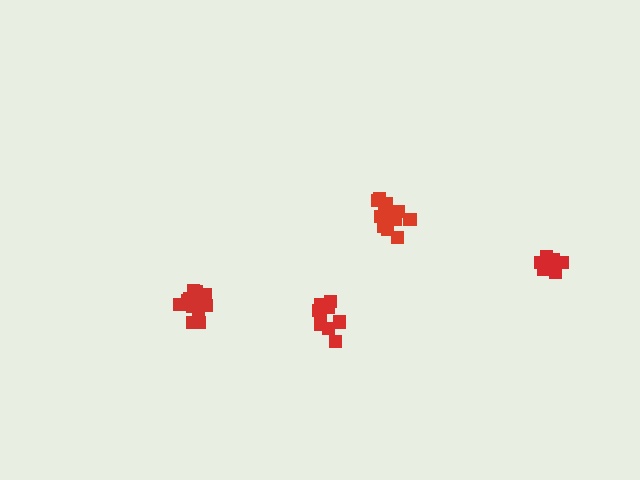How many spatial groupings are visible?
There are 4 spatial groupings.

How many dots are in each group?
Group 1: 13 dots, Group 2: 9 dots, Group 3: 12 dots, Group 4: 8 dots (42 total).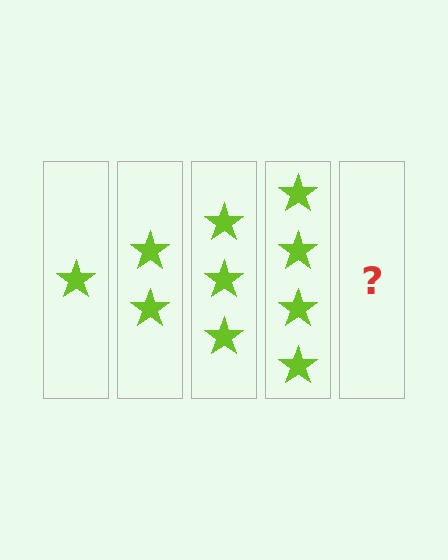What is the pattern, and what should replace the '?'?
The pattern is that each step adds one more star. The '?' should be 5 stars.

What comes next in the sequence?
The next element should be 5 stars.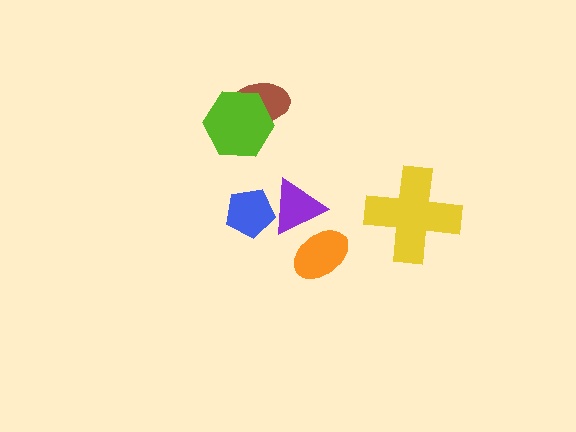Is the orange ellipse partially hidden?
No, no other shape covers it.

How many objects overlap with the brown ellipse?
1 object overlaps with the brown ellipse.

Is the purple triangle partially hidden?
Yes, it is partially covered by another shape.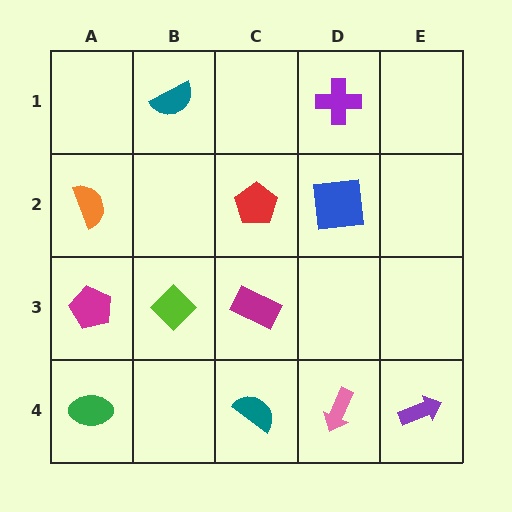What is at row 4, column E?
A purple arrow.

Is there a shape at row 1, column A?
No, that cell is empty.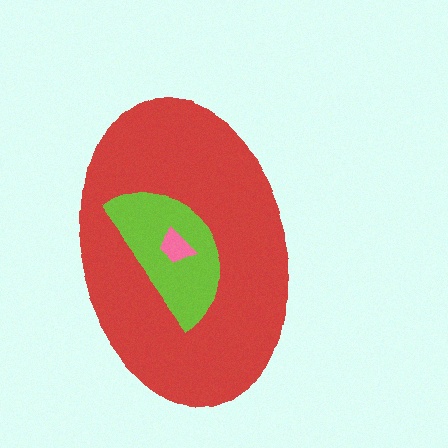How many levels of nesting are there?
3.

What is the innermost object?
The pink trapezoid.